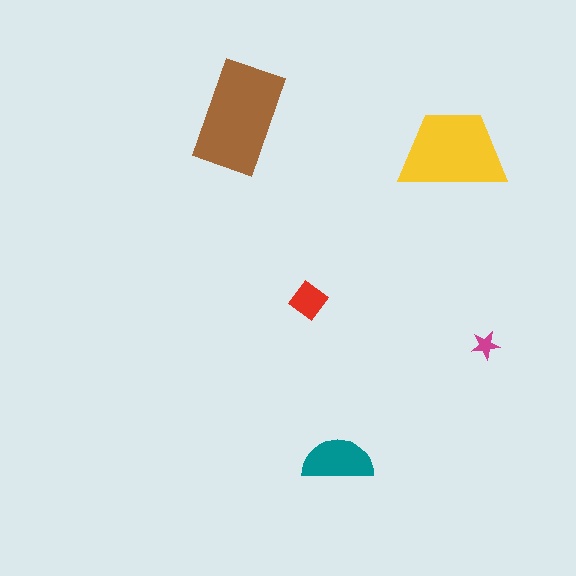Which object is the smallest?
The magenta star.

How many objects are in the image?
There are 5 objects in the image.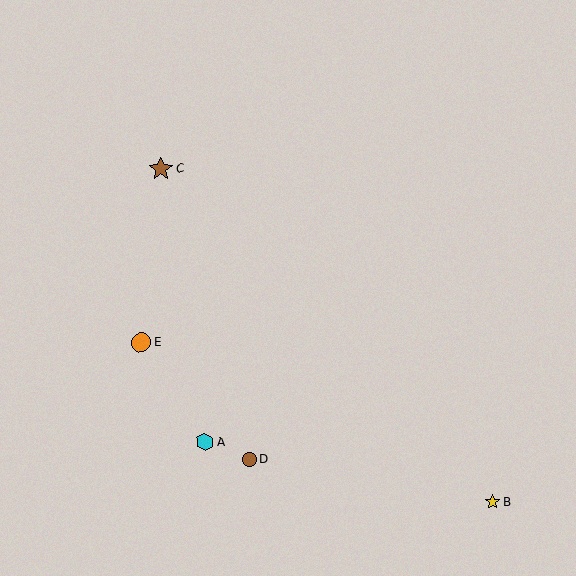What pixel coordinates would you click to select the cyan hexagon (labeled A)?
Click at (205, 442) to select the cyan hexagon A.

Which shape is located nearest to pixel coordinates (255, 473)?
The brown circle (labeled D) at (249, 459) is nearest to that location.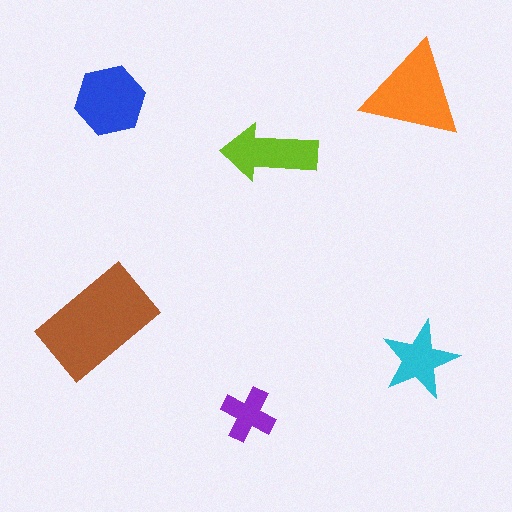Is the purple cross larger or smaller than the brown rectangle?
Smaller.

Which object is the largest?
The brown rectangle.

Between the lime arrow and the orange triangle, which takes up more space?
The orange triangle.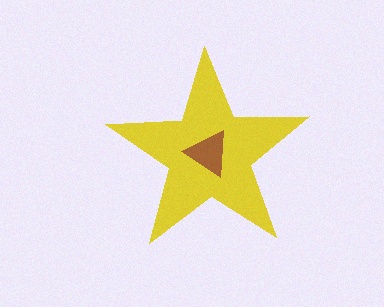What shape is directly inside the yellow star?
The brown triangle.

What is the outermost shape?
The yellow star.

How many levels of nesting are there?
2.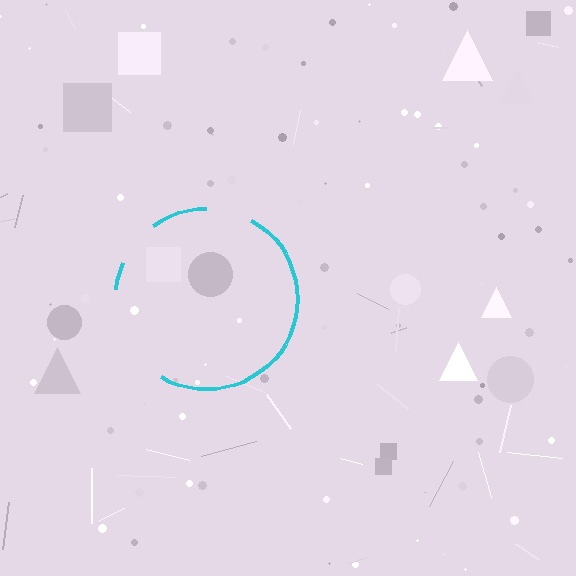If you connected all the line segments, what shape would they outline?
They would outline a circle.